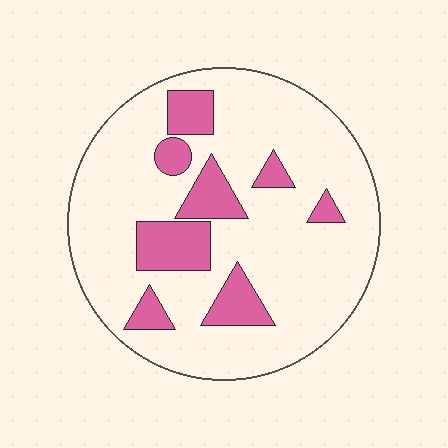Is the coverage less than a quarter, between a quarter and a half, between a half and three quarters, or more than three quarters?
Less than a quarter.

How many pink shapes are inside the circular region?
8.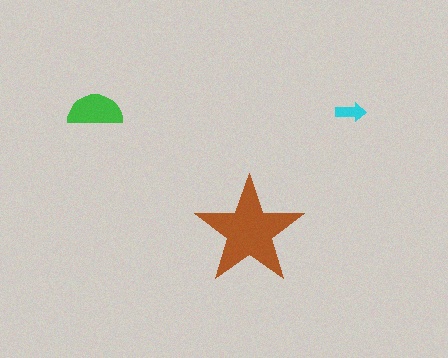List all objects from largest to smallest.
The brown star, the green semicircle, the cyan arrow.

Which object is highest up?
The green semicircle is topmost.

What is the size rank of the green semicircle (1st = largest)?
2nd.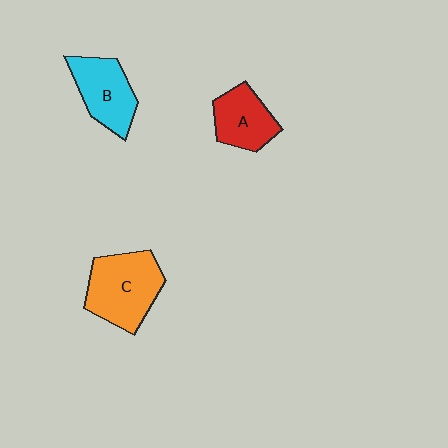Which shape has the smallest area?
Shape A (red).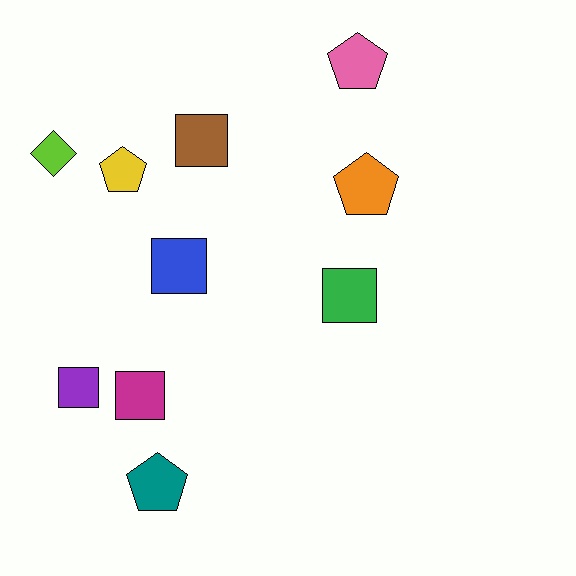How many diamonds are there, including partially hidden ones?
There is 1 diamond.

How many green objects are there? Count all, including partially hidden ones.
There is 1 green object.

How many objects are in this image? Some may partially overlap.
There are 10 objects.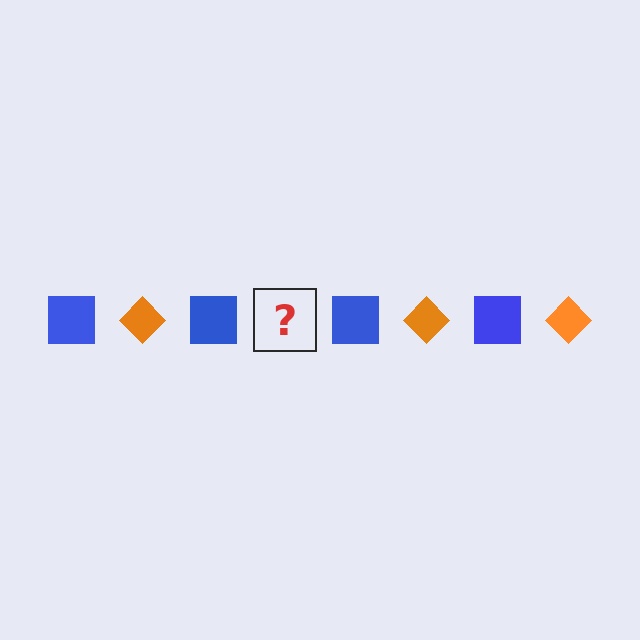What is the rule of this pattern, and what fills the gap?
The rule is that the pattern alternates between blue square and orange diamond. The gap should be filled with an orange diamond.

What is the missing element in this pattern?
The missing element is an orange diamond.